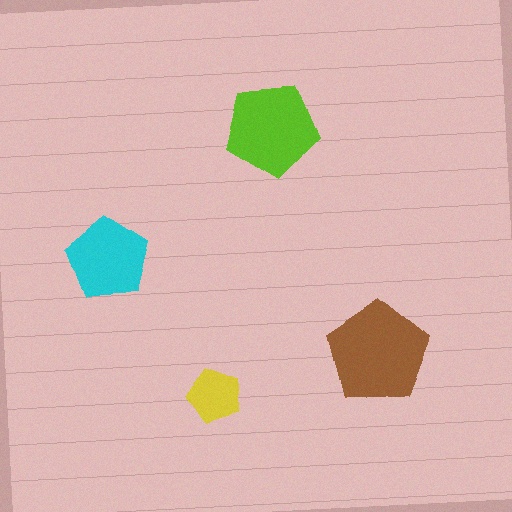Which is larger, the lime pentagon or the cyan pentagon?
The lime one.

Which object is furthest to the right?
The brown pentagon is rightmost.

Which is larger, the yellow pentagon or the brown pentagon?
The brown one.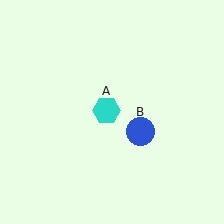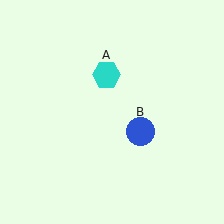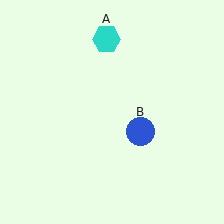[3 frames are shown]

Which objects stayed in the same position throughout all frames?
Blue circle (object B) remained stationary.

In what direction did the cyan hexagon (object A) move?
The cyan hexagon (object A) moved up.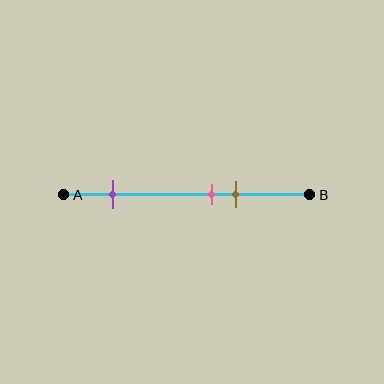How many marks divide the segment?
There are 3 marks dividing the segment.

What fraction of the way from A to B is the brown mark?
The brown mark is approximately 70% (0.7) of the way from A to B.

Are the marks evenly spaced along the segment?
No, the marks are not evenly spaced.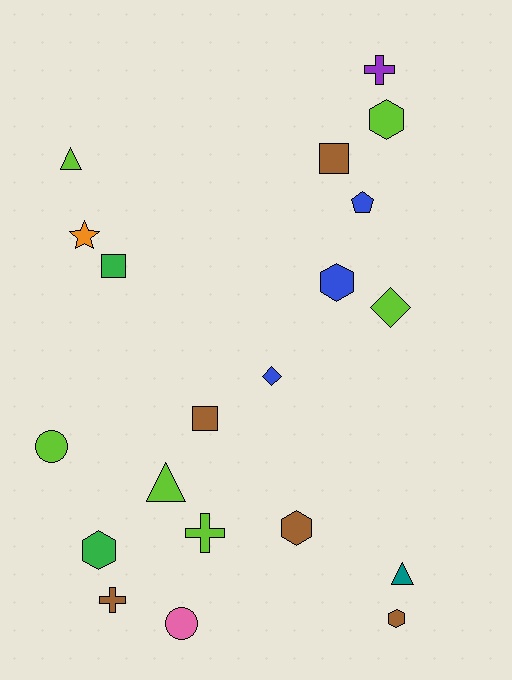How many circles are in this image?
There are 2 circles.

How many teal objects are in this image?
There is 1 teal object.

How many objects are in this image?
There are 20 objects.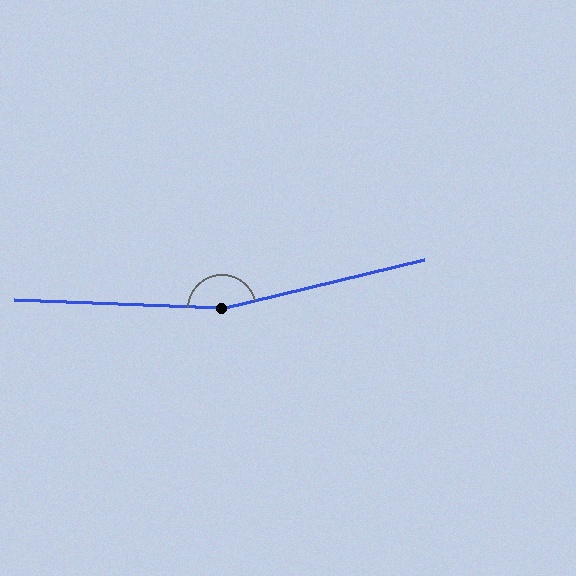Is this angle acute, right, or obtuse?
It is obtuse.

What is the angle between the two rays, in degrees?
Approximately 164 degrees.